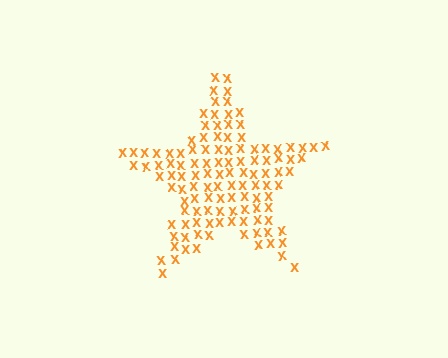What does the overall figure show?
The overall figure shows a star.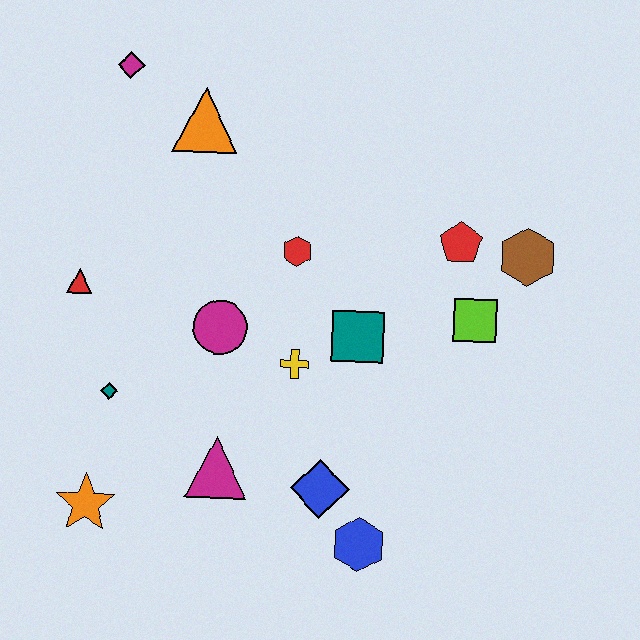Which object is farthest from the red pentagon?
The orange star is farthest from the red pentagon.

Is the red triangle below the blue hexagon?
No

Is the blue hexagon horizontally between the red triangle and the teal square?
No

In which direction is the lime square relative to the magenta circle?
The lime square is to the right of the magenta circle.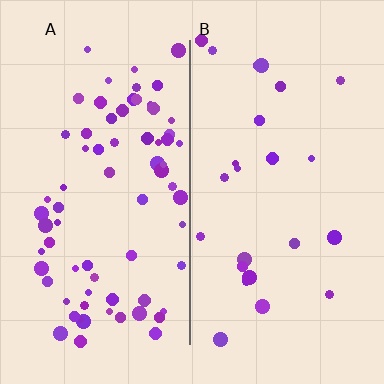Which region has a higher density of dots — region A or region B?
A (the left).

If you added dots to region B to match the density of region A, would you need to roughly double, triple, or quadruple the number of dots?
Approximately triple.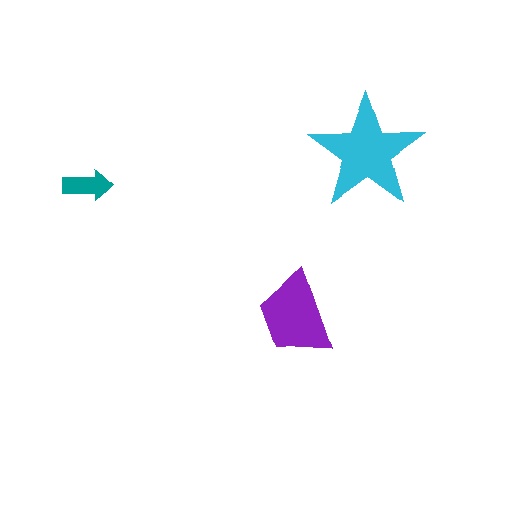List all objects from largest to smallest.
The cyan star, the purple trapezoid, the teal arrow.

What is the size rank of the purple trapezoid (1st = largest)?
2nd.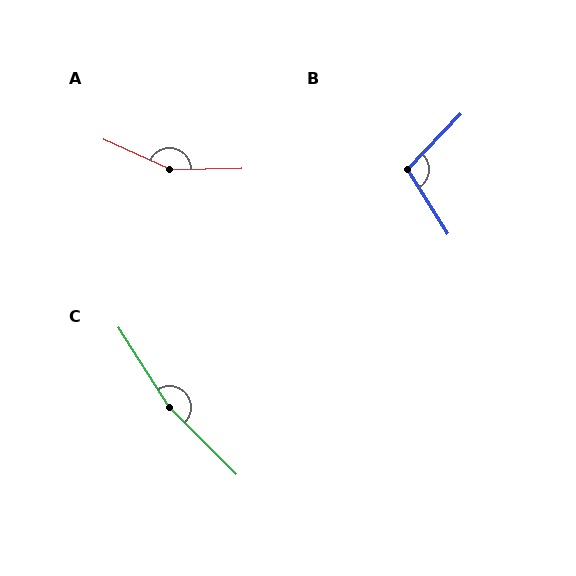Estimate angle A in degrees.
Approximately 155 degrees.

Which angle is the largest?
C, at approximately 167 degrees.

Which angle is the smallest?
B, at approximately 104 degrees.